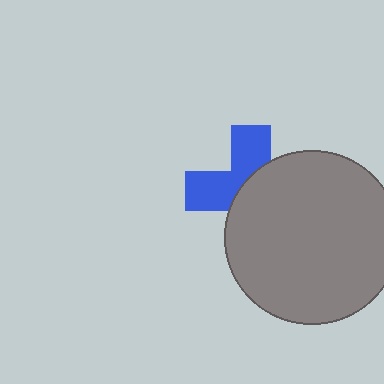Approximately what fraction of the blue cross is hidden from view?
Roughly 57% of the blue cross is hidden behind the gray circle.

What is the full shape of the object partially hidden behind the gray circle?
The partially hidden object is a blue cross.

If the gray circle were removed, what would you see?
You would see the complete blue cross.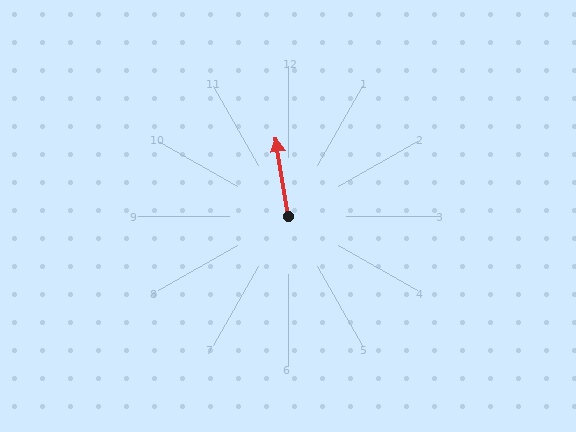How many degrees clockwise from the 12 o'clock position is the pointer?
Approximately 351 degrees.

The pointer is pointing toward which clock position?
Roughly 12 o'clock.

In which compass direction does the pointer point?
North.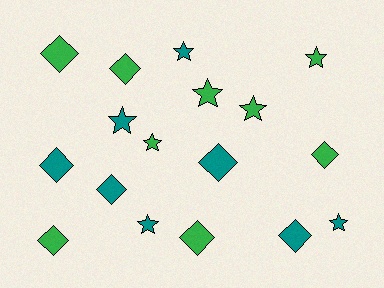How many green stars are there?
There are 4 green stars.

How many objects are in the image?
There are 17 objects.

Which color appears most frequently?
Green, with 9 objects.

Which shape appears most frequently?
Diamond, with 9 objects.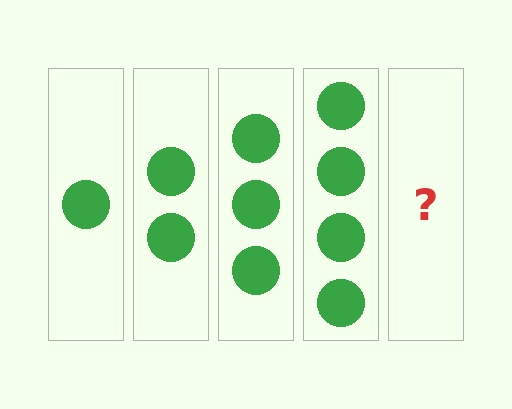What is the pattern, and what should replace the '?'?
The pattern is that each step adds one more circle. The '?' should be 5 circles.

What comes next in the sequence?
The next element should be 5 circles.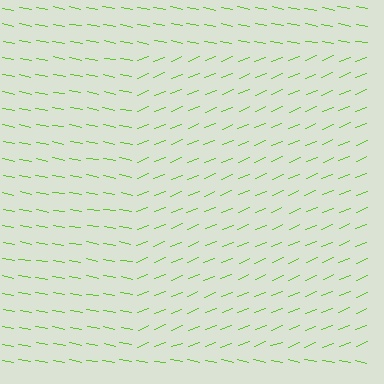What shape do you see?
I see a rectangle.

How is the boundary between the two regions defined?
The boundary is defined purely by a change in line orientation (approximately 33 degrees difference). All lines are the same color and thickness.